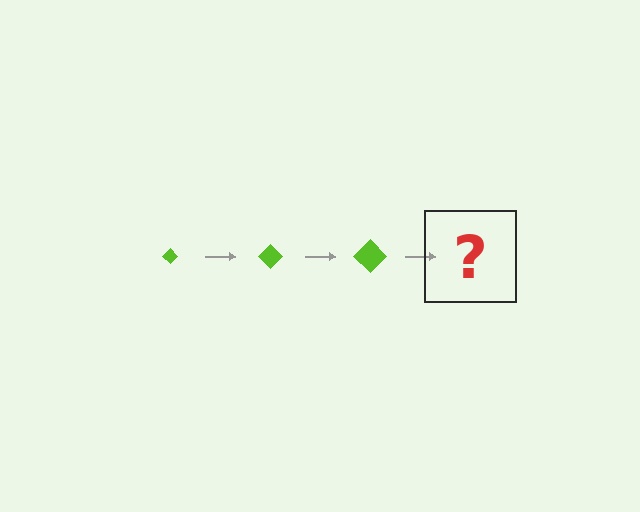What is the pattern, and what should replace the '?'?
The pattern is that the diamond gets progressively larger each step. The '?' should be a lime diamond, larger than the previous one.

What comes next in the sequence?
The next element should be a lime diamond, larger than the previous one.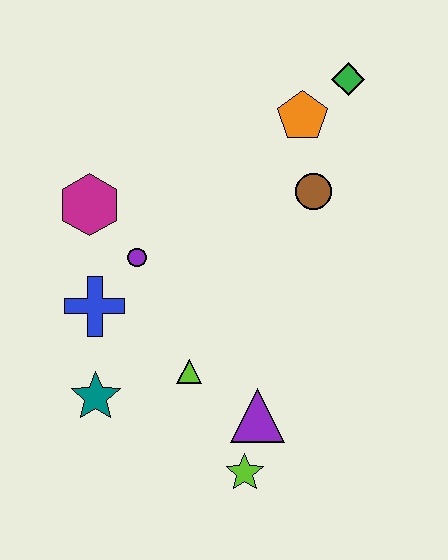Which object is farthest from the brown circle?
The teal star is farthest from the brown circle.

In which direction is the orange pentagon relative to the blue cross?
The orange pentagon is to the right of the blue cross.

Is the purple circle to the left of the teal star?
No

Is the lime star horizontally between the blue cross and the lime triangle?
No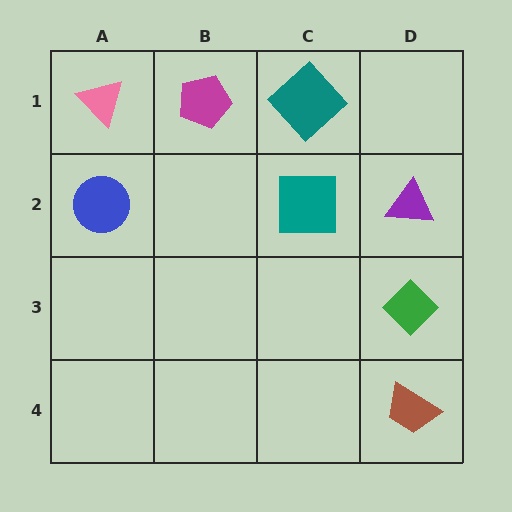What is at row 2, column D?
A purple triangle.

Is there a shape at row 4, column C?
No, that cell is empty.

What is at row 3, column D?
A green diamond.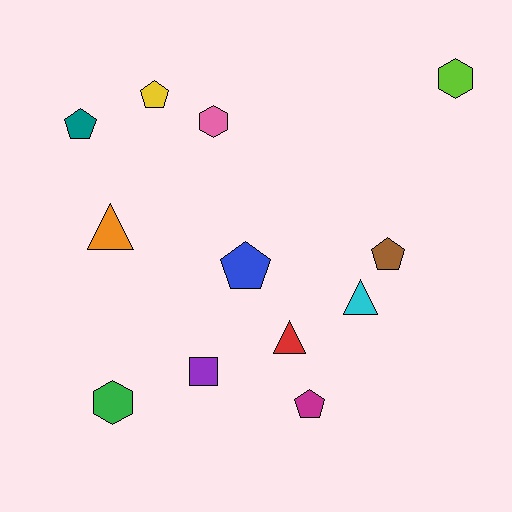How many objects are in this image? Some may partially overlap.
There are 12 objects.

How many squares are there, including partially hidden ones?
There is 1 square.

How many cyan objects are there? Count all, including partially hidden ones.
There is 1 cyan object.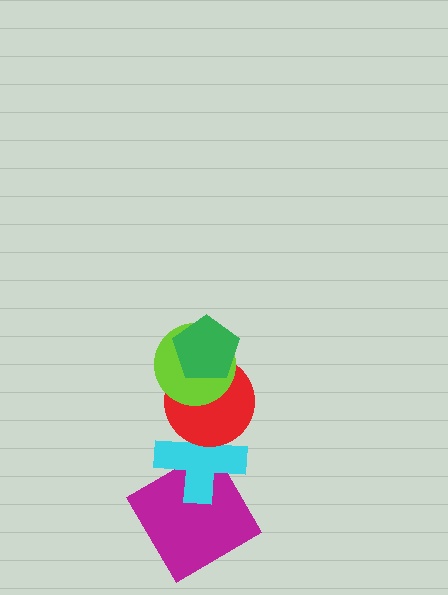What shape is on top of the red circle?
The lime circle is on top of the red circle.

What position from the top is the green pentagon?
The green pentagon is 1st from the top.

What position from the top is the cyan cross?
The cyan cross is 4th from the top.